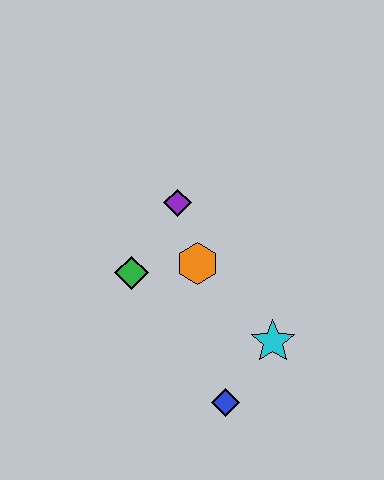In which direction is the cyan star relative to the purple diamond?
The cyan star is below the purple diamond.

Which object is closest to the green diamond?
The orange hexagon is closest to the green diamond.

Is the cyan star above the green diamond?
No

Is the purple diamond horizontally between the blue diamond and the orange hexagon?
No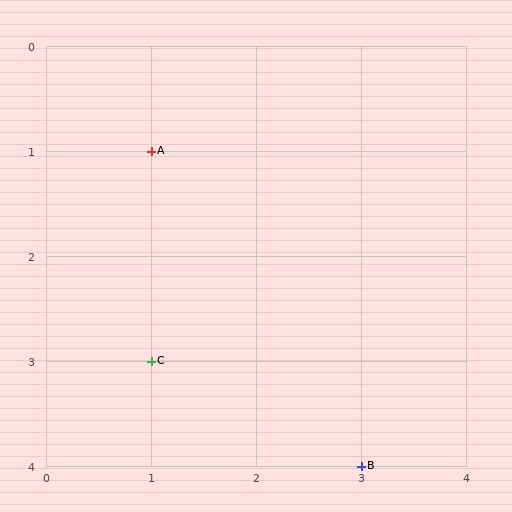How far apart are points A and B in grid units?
Points A and B are 2 columns and 3 rows apart (about 3.6 grid units diagonally).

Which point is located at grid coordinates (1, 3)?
Point C is at (1, 3).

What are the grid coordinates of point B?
Point B is at grid coordinates (3, 4).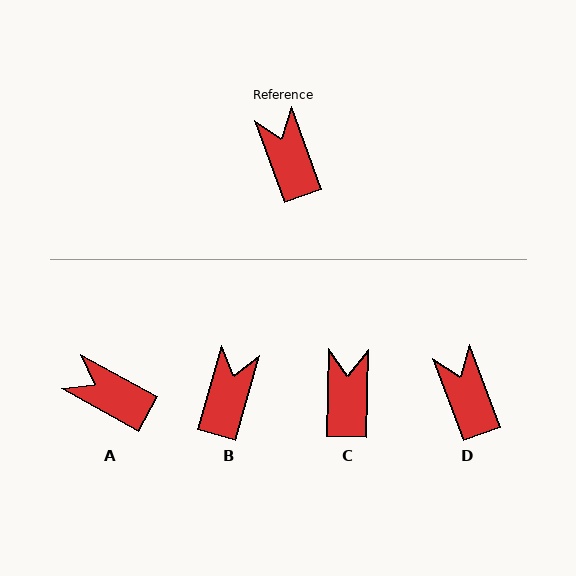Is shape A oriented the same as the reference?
No, it is off by about 41 degrees.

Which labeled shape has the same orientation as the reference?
D.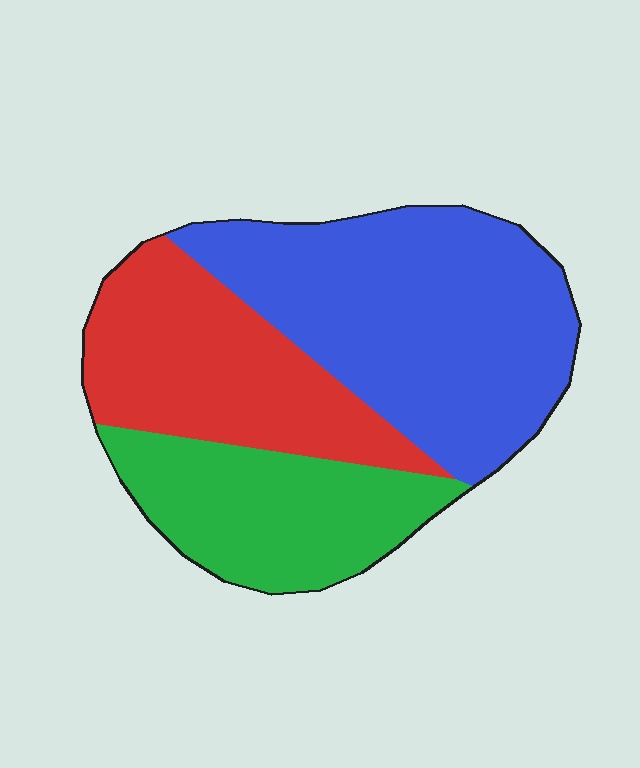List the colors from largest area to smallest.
From largest to smallest: blue, red, green.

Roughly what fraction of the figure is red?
Red takes up between a quarter and a half of the figure.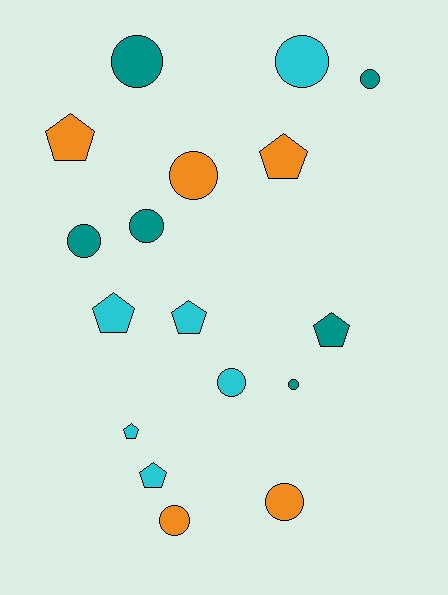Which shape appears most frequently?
Circle, with 10 objects.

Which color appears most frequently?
Cyan, with 6 objects.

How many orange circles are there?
There are 3 orange circles.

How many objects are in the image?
There are 17 objects.